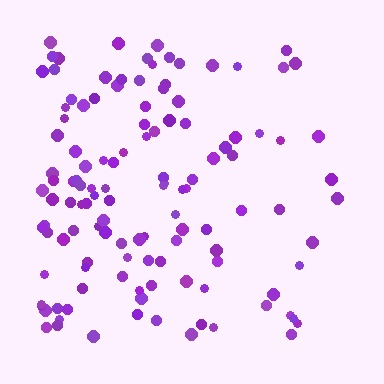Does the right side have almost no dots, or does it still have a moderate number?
Still a moderate number, just noticeably fewer than the left.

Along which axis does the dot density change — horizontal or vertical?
Horizontal.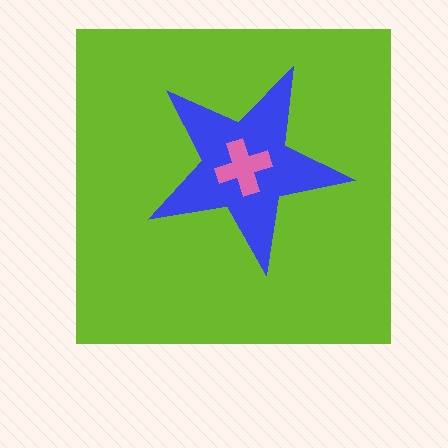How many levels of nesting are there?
3.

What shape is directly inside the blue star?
The pink cross.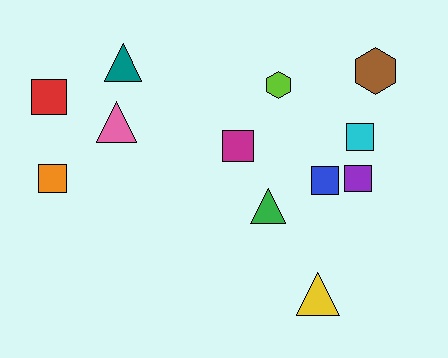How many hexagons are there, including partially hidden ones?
There are 2 hexagons.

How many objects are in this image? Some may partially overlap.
There are 12 objects.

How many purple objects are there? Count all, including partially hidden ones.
There is 1 purple object.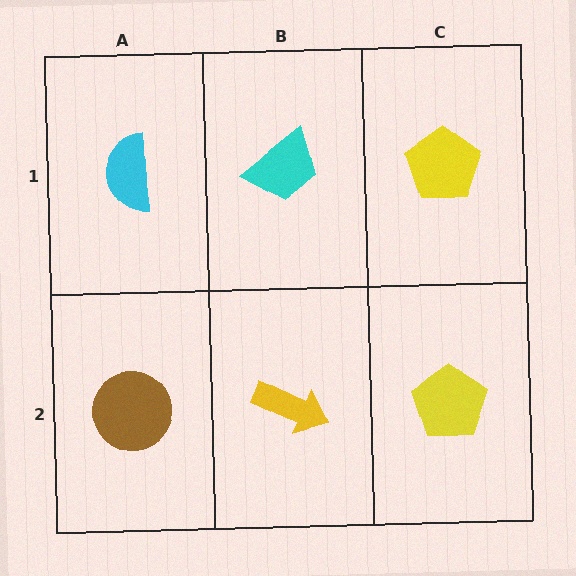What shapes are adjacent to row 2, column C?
A yellow pentagon (row 1, column C), a yellow arrow (row 2, column B).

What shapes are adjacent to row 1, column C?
A yellow pentagon (row 2, column C), a cyan trapezoid (row 1, column B).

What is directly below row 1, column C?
A yellow pentagon.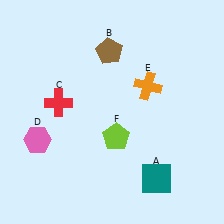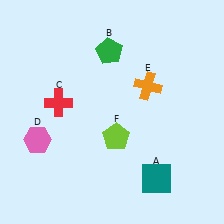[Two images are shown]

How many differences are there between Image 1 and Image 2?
There is 1 difference between the two images.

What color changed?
The pentagon (B) changed from brown in Image 1 to green in Image 2.